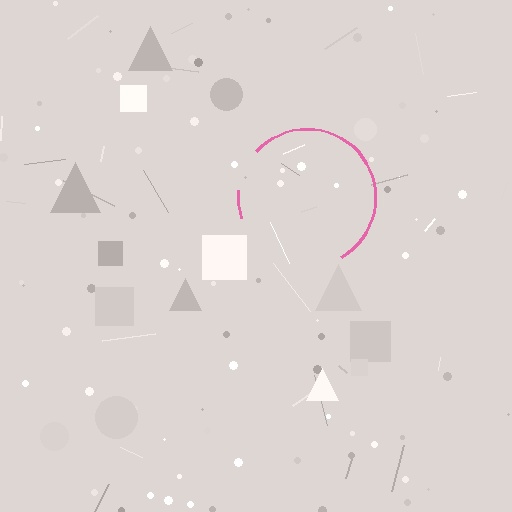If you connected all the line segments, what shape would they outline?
They would outline a circle.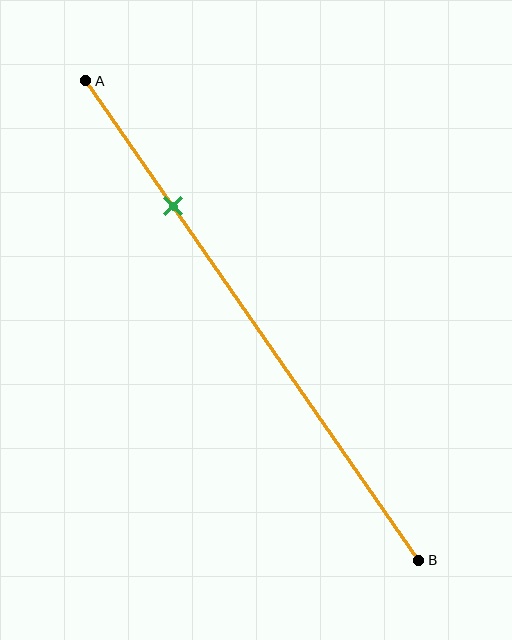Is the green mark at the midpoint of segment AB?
No, the mark is at about 25% from A, not at the 50% midpoint.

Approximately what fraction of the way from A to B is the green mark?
The green mark is approximately 25% of the way from A to B.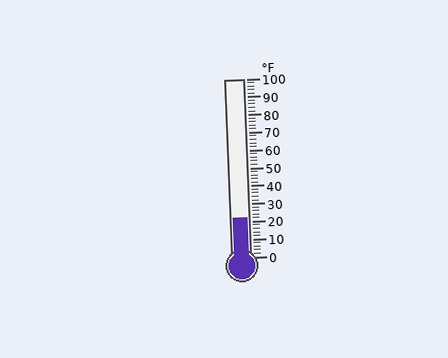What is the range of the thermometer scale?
The thermometer scale ranges from 0°F to 100°F.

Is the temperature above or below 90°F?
The temperature is below 90°F.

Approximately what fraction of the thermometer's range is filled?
The thermometer is filled to approximately 20% of its range.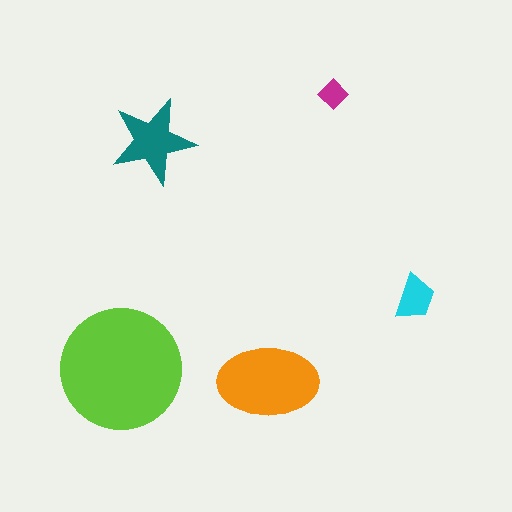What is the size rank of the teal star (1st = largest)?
3rd.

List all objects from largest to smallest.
The lime circle, the orange ellipse, the teal star, the cyan trapezoid, the magenta diamond.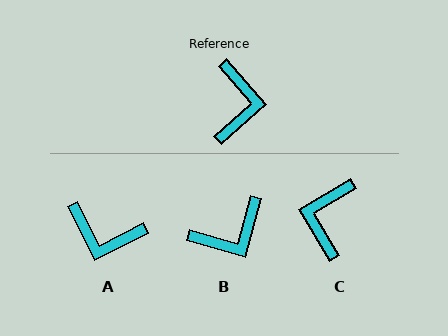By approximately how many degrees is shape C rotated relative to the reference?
Approximately 169 degrees counter-clockwise.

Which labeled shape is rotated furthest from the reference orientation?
C, about 169 degrees away.